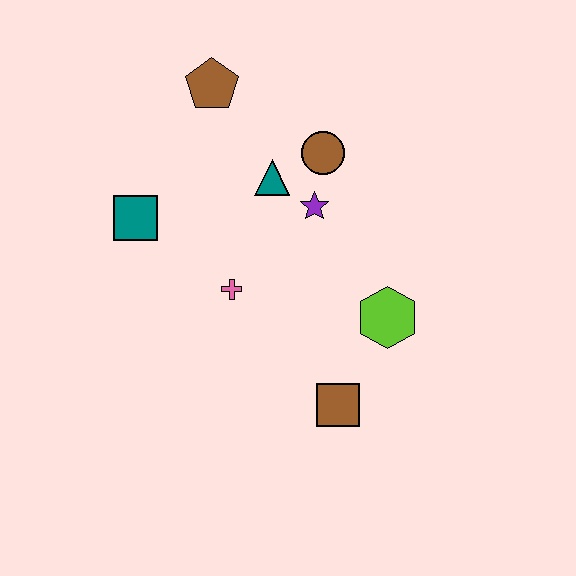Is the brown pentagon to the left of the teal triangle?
Yes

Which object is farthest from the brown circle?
The brown square is farthest from the brown circle.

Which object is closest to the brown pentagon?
The teal triangle is closest to the brown pentagon.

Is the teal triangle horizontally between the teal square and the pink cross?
No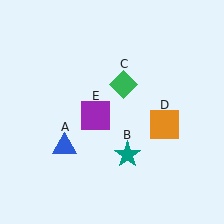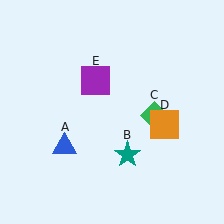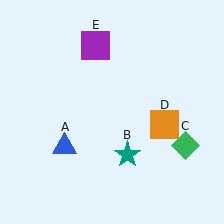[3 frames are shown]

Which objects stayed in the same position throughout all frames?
Blue triangle (object A) and teal star (object B) and orange square (object D) remained stationary.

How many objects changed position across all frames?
2 objects changed position: green diamond (object C), purple square (object E).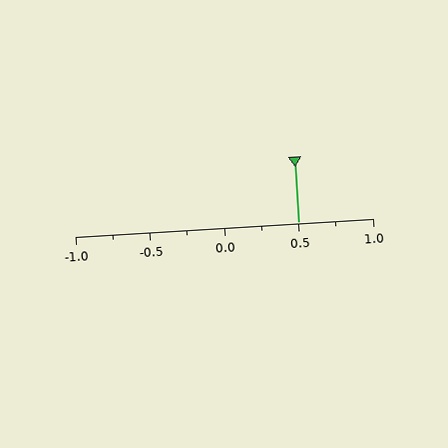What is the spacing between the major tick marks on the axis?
The major ticks are spaced 0.5 apart.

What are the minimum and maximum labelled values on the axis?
The axis runs from -1.0 to 1.0.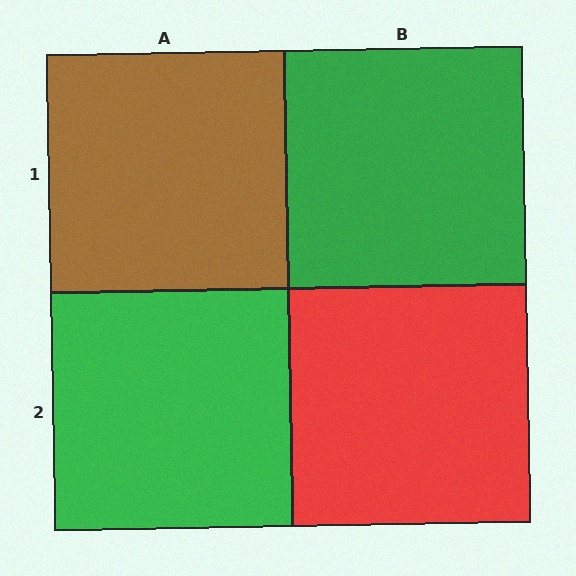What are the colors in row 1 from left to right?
Brown, green.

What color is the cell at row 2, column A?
Green.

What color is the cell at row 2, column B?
Red.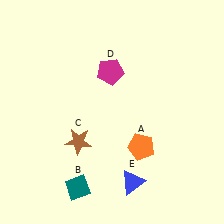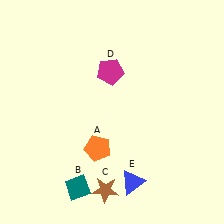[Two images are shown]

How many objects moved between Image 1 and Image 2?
2 objects moved between the two images.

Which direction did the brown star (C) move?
The brown star (C) moved down.